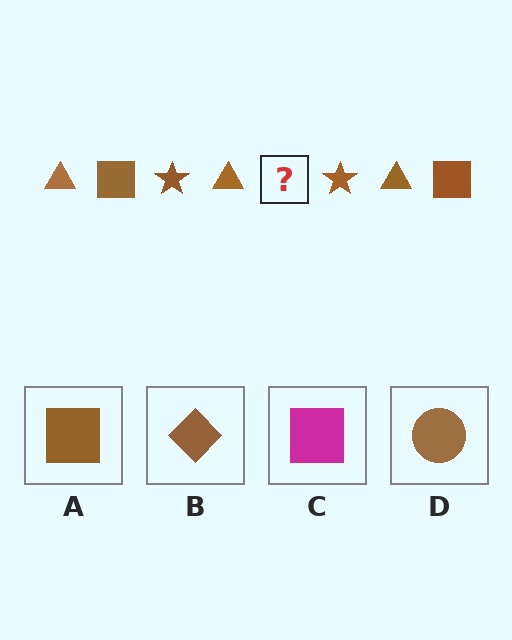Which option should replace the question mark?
Option A.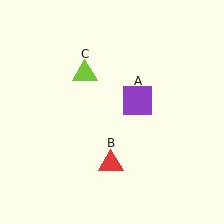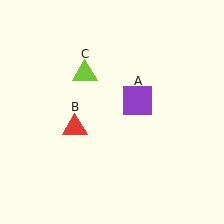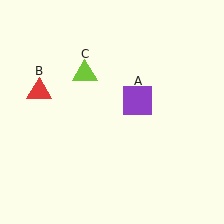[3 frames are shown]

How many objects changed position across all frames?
1 object changed position: red triangle (object B).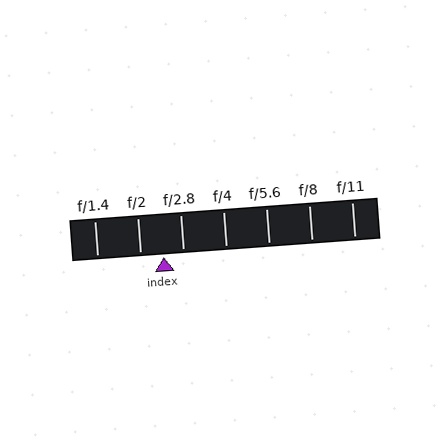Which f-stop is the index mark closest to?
The index mark is closest to f/2.8.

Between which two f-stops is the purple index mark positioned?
The index mark is between f/2 and f/2.8.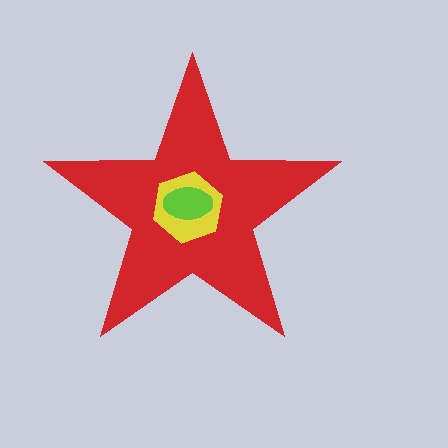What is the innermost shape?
The lime ellipse.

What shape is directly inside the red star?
The yellow hexagon.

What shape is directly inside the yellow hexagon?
The lime ellipse.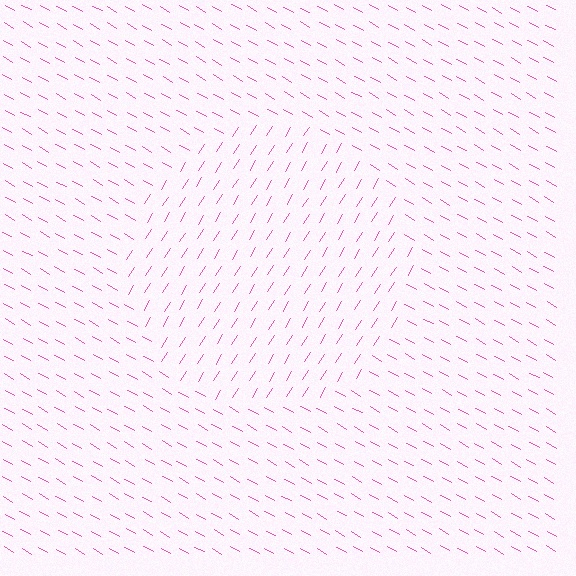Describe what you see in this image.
The image is filled with small pink line segments. A circle region in the image has lines oriented differently from the surrounding lines, creating a visible texture boundary.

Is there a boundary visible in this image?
Yes, there is a texture boundary formed by a change in line orientation.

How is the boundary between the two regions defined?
The boundary is defined purely by a change in line orientation (approximately 88 degrees difference). All lines are the same color and thickness.